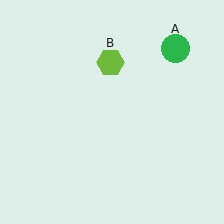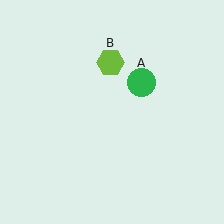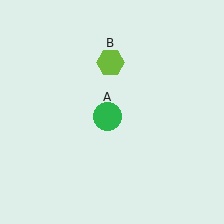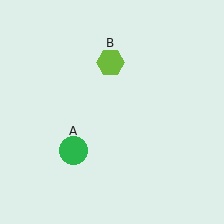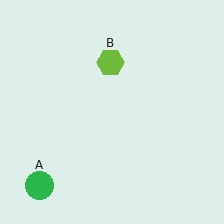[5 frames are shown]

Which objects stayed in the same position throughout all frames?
Lime hexagon (object B) remained stationary.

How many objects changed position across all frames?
1 object changed position: green circle (object A).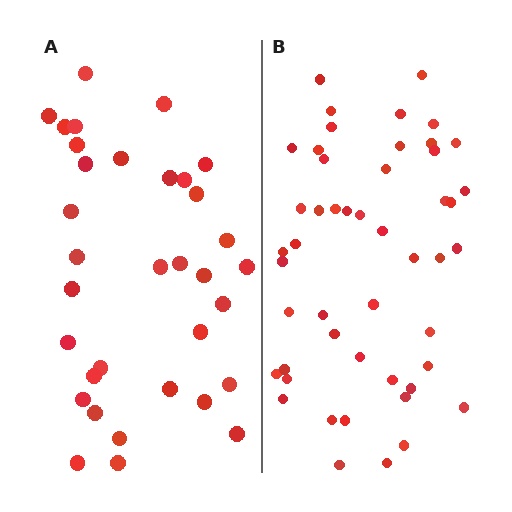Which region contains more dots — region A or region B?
Region B (the right region) has more dots.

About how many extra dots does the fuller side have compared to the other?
Region B has approximately 15 more dots than region A.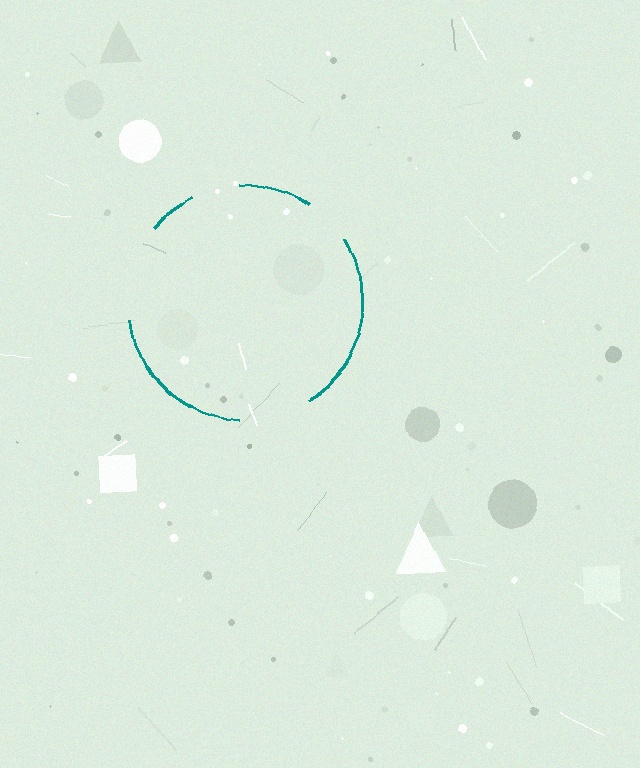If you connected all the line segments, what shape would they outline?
They would outline a circle.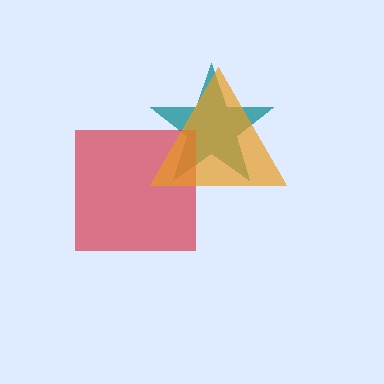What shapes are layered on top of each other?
The layered shapes are: a teal star, a red square, an orange triangle.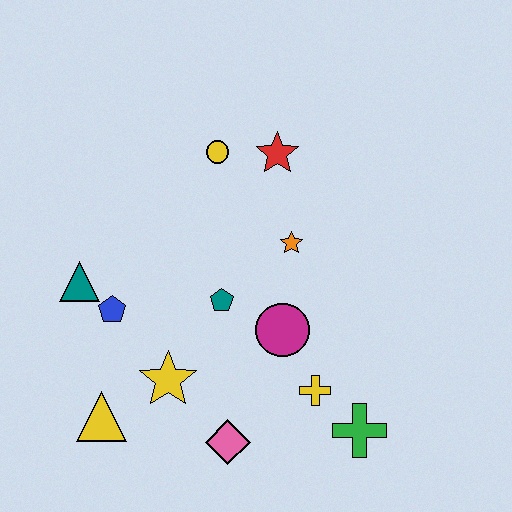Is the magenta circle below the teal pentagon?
Yes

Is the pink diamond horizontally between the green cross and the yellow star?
Yes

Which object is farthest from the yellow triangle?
The red star is farthest from the yellow triangle.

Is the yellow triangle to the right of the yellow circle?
No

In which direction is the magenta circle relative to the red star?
The magenta circle is below the red star.